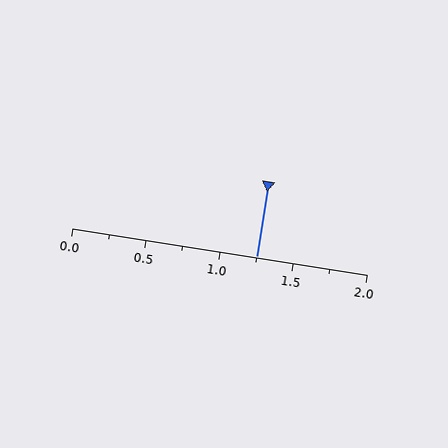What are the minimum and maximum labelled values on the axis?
The axis runs from 0.0 to 2.0.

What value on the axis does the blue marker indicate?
The marker indicates approximately 1.25.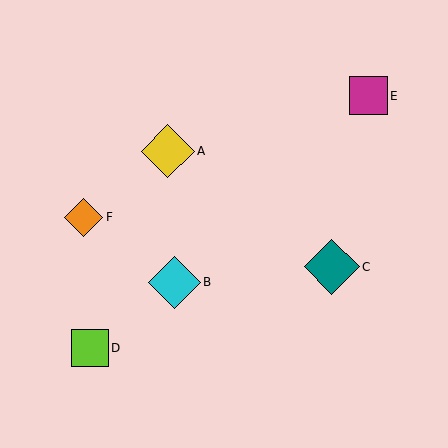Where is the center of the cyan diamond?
The center of the cyan diamond is at (174, 282).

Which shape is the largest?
The teal diamond (labeled C) is the largest.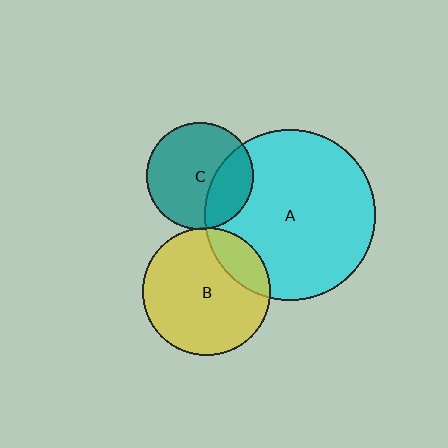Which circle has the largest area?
Circle A (cyan).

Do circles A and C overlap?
Yes.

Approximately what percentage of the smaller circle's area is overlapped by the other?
Approximately 30%.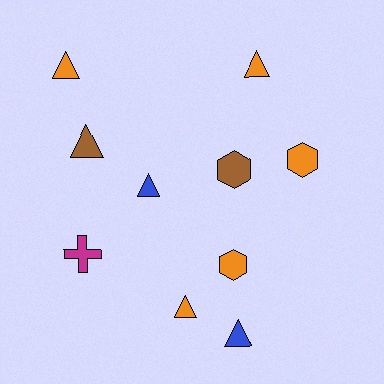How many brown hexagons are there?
There is 1 brown hexagon.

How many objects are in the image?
There are 10 objects.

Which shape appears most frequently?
Triangle, with 6 objects.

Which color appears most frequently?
Orange, with 5 objects.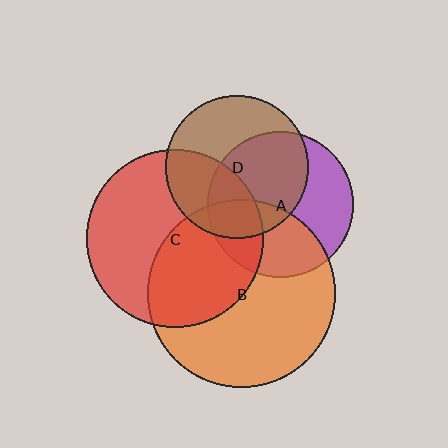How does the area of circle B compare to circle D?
Approximately 1.7 times.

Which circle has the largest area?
Circle B (orange).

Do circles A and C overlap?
Yes.